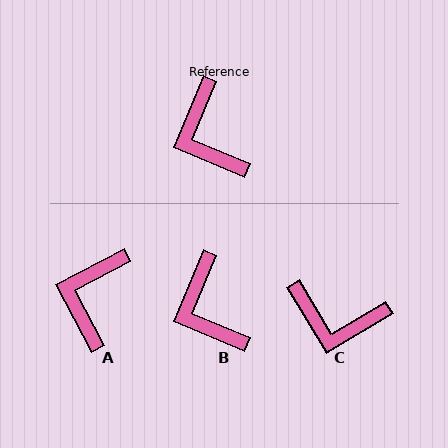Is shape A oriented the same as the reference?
No, it is off by about 39 degrees.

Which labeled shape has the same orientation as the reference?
B.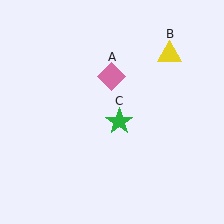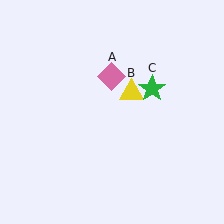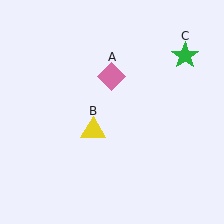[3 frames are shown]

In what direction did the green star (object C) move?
The green star (object C) moved up and to the right.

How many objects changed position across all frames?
2 objects changed position: yellow triangle (object B), green star (object C).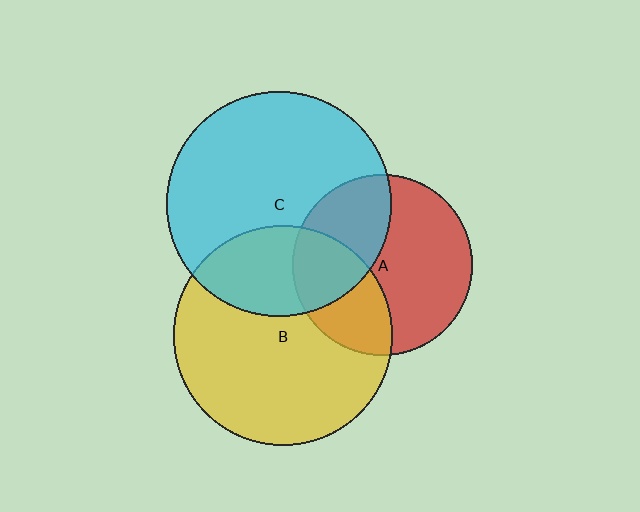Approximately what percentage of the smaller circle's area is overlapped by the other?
Approximately 35%.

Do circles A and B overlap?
Yes.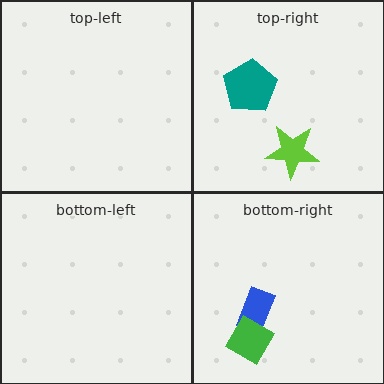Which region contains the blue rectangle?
The bottom-right region.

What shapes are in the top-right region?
The lime star, the teal pentagon.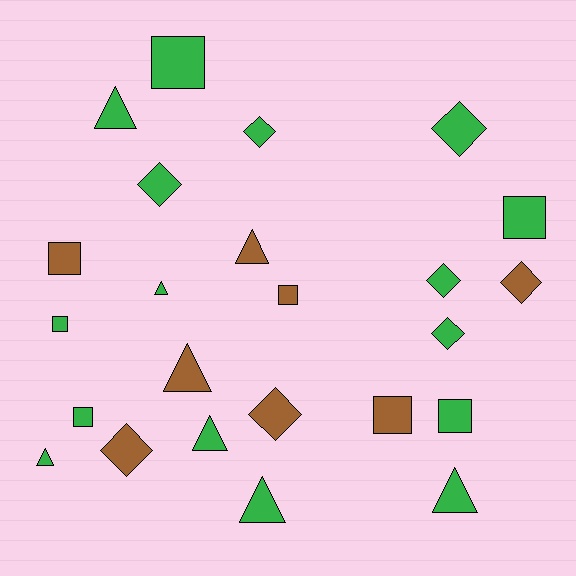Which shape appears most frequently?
Triangle, with 8 objects.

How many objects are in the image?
There are 24 objects.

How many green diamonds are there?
There are 5 green diamonds.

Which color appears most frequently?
Green, with 16 objects.